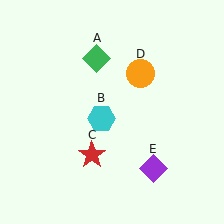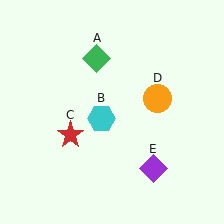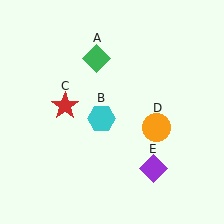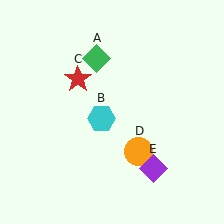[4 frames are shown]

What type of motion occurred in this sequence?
The red star (object C), orange circle (object D) rotated clockwise around the center of the scene.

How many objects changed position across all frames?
2 objects changed position: red star (object C), orange circle (object D).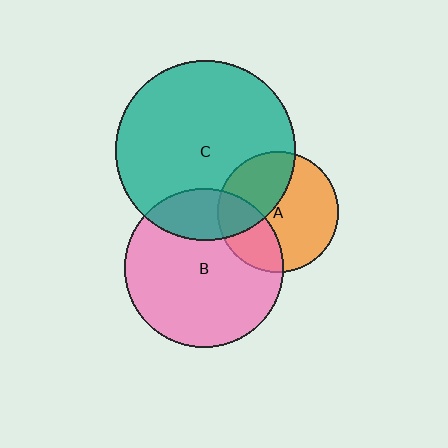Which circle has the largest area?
Circle C (teal).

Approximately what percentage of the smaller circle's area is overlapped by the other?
Approximately 40%.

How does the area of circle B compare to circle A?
Approximately 1.7 times.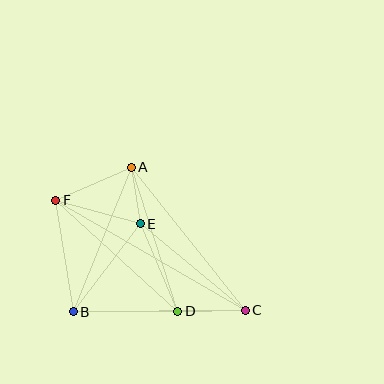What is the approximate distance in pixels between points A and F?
The distance between A and F is approximately 83 pixels.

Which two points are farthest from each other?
Points C and F are farthest from each other.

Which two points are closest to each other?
Points A and E are closest to each other.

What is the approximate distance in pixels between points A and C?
The distance between A and C is approximately 183 pixels.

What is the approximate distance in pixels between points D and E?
The distance between D and E is approximately 95 pixels.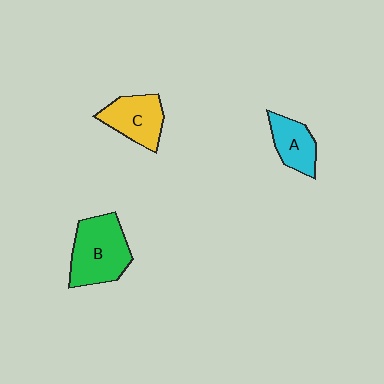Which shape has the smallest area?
Shape A (cyan).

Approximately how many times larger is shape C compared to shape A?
Approximately 1.2 times.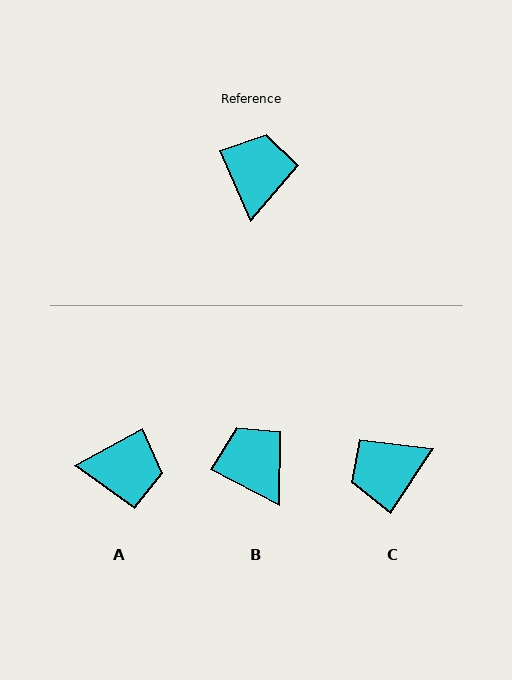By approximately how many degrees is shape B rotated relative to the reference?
Approximately 40 degrees counter-clockwise.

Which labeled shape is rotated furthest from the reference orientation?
C, about 123 degrees away.